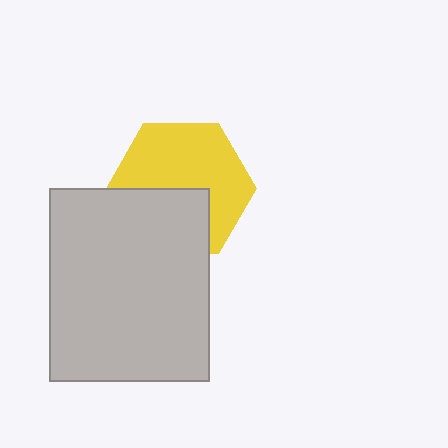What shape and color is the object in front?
The object in front is a light gray rectangle.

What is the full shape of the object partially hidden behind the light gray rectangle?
The partially hidden object is a yellow hexagon.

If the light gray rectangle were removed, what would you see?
You would see the complete yellow hexagon.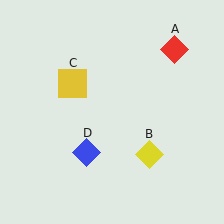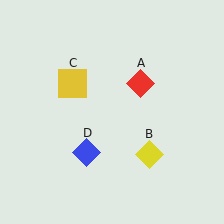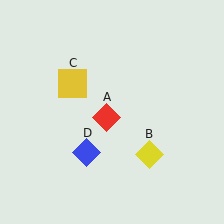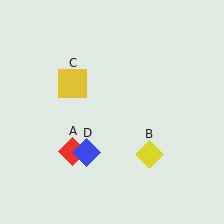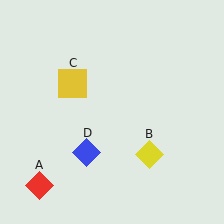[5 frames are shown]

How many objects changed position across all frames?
1 object changed position: red diamond (object A).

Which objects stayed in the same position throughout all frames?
Yellow diamond (object B) and yellow square (object C) and blue diamond (object D) remained stationary.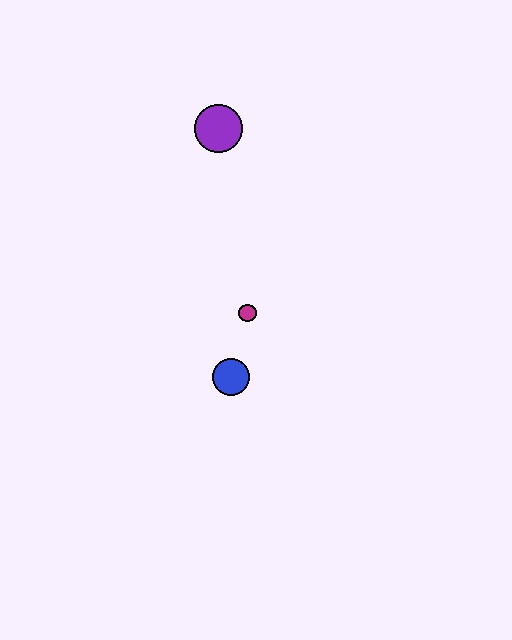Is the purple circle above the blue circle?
Yes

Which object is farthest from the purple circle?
The blue circle is farthest from the purple circle.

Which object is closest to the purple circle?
The magenta circle is closest to the purple circle.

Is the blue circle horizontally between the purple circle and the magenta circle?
Yes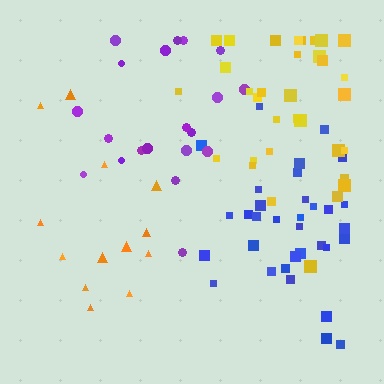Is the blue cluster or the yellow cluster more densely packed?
Blue.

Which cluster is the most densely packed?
Blue.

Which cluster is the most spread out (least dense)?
Orange.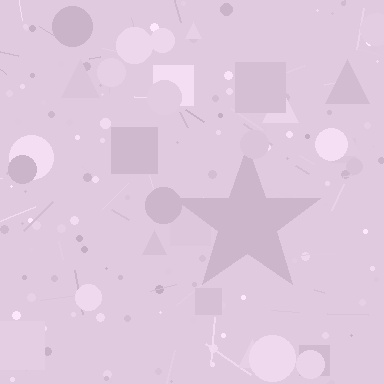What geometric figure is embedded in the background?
A star is embedded in the background.